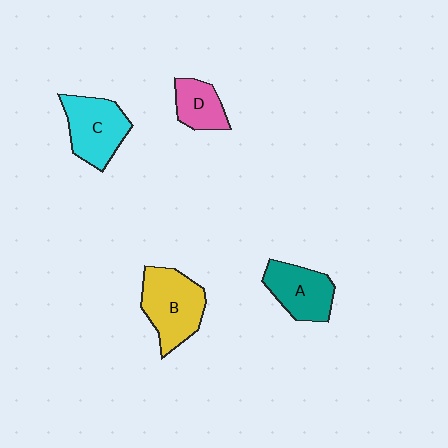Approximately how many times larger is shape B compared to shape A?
Approximately 1.3 times.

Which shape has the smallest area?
Shape D (pink).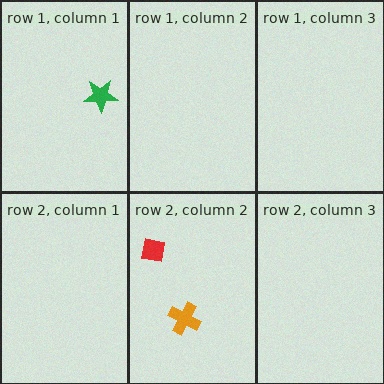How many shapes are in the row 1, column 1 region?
1.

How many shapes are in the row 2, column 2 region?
2.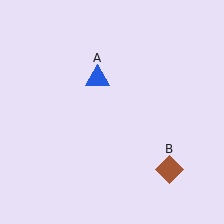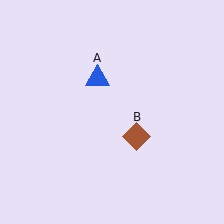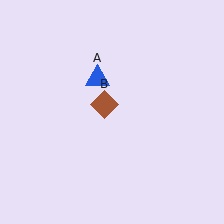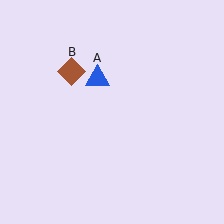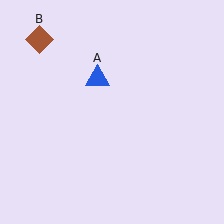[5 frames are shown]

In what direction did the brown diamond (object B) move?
The brown diamond (object B) moved up and to the left.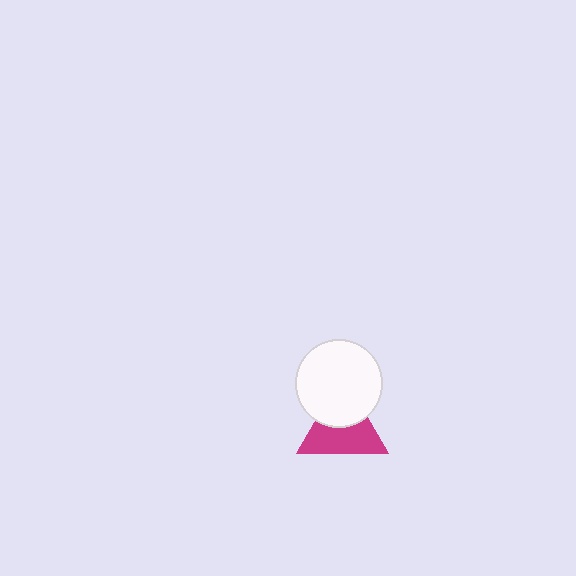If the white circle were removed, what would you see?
You would see the complete magenta triangle.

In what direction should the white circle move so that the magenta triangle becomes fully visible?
The white circle should move up. That is the shortest direction to clear the overlap and leave the magenta triangle fully visible.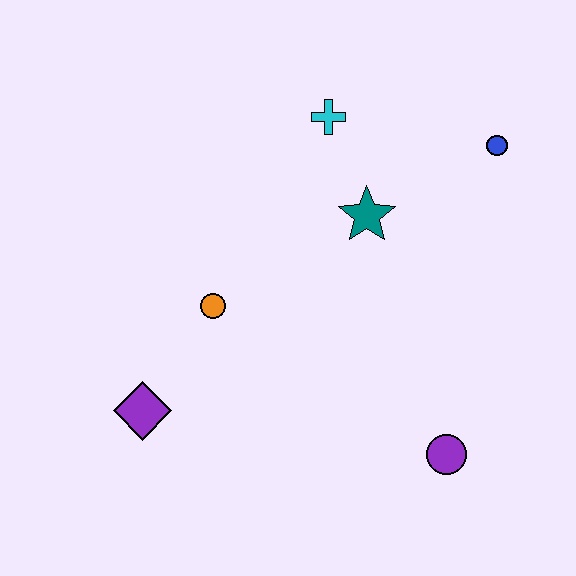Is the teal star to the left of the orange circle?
No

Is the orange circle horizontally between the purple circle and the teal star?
No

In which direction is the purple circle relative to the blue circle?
The purple circle is below the blue circle.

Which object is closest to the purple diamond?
The orange circle is closest to the purple diamond.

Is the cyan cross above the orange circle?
Yes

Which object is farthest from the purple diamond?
The blue circle is farthest from the purple diamond.